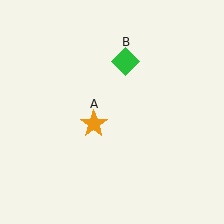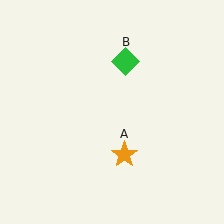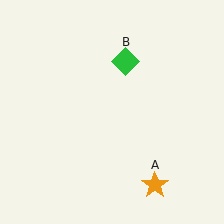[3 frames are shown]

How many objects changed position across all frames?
1 object changed position: orange star (object A).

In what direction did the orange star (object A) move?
The orange star (object A) moved down and to the right.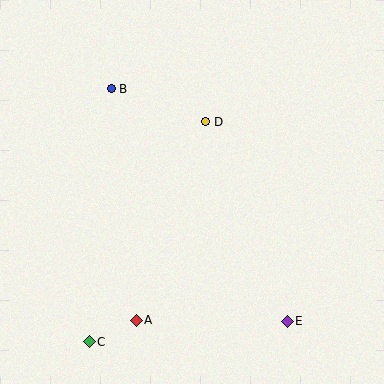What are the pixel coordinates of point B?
Point B is at (111, 89).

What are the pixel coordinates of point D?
Point D is at (206, 122).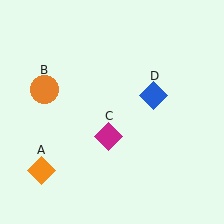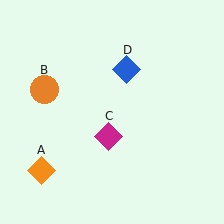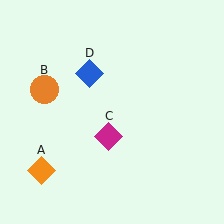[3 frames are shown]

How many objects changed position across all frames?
1 object changed position: blue diamond (object D).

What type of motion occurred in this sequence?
The blue diamond (object D) rotated counterclockwise around the center of the scene.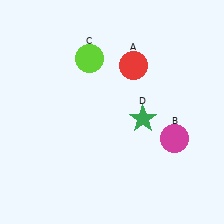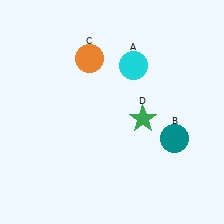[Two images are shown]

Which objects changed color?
A changed from red to cyan. B changed from magenta to teal. C changed from lime to orange.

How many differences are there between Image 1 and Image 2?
There are 3 differences between the two images.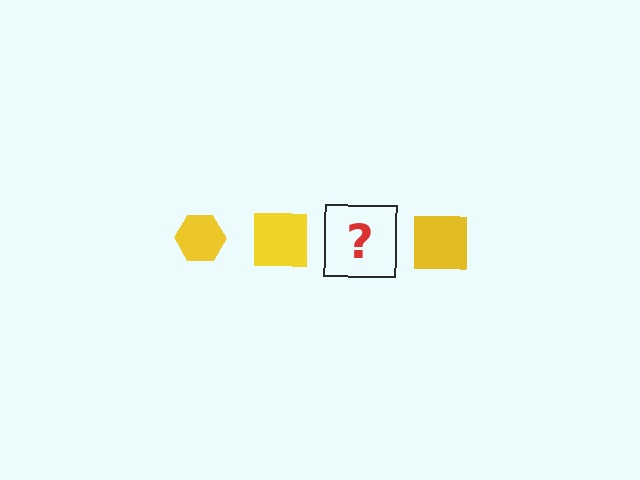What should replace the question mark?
The question mark should be replaced with a yellow hexagon.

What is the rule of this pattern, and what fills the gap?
The rule is that the pattern cycles through hexagon, square shapes in yellow. The gap should be filled with a yellow hexagon.